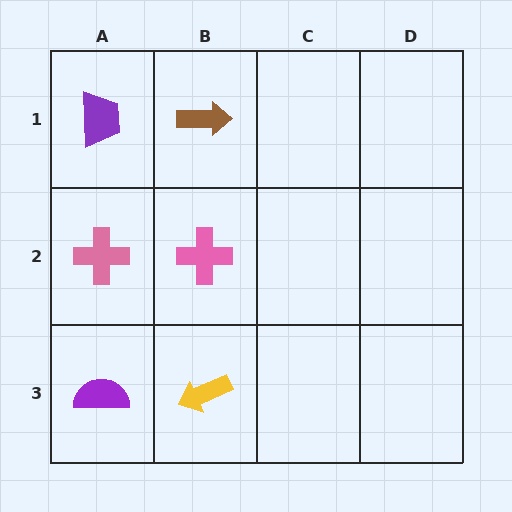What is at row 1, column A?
A purple trapezoid.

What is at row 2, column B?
A pink cross.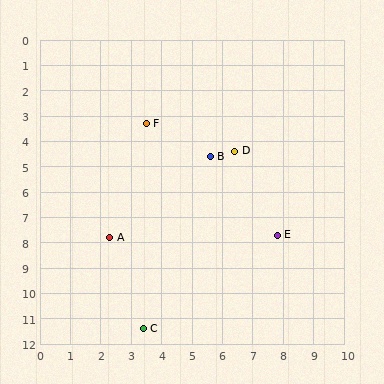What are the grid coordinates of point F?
Point F is at approximately (3.5, 3.3).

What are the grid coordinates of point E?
Point E is at approximately (7.8, 7.7).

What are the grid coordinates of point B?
Point B is at approximately (5.6, 4.6).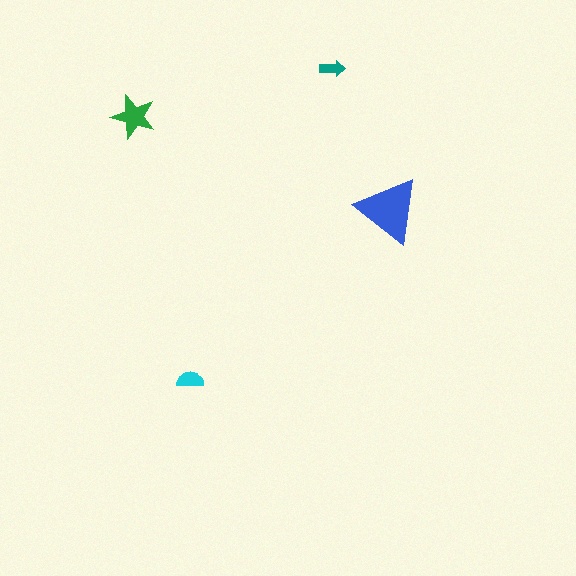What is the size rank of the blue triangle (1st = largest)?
1st.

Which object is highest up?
The teal arrow is topmost.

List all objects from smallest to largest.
The teal arrow, the cyan semicircle, the green star, the blue triangle.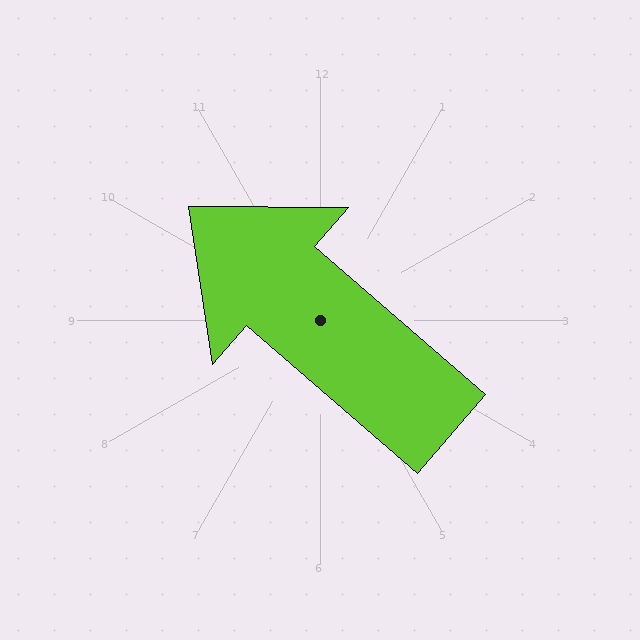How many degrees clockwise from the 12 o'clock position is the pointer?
Approximately 311 degrees.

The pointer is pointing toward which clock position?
Roughly 10 o'clock.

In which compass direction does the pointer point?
Northwest.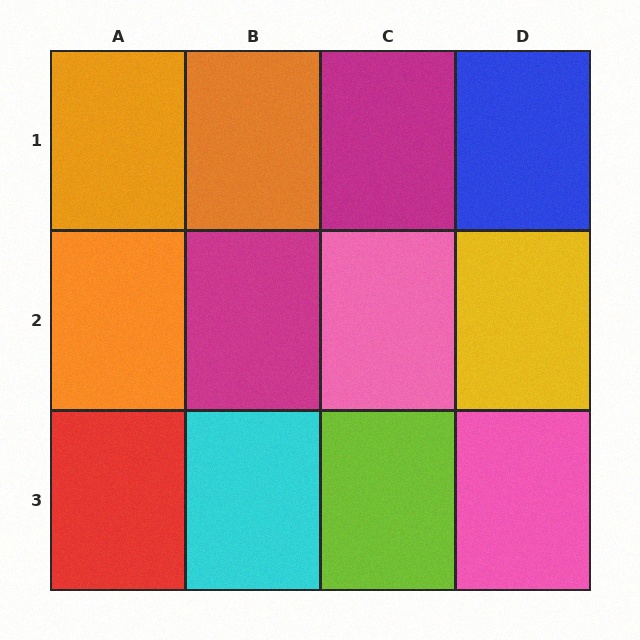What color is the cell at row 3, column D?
Pink.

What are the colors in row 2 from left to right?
Orange, magenta, pink, yellow.